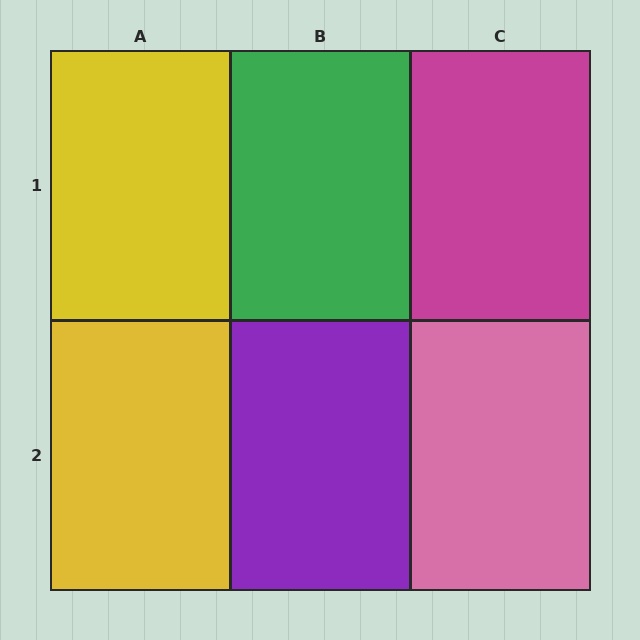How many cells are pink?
1 cell is pink.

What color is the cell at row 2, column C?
Pink.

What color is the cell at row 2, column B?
Purple.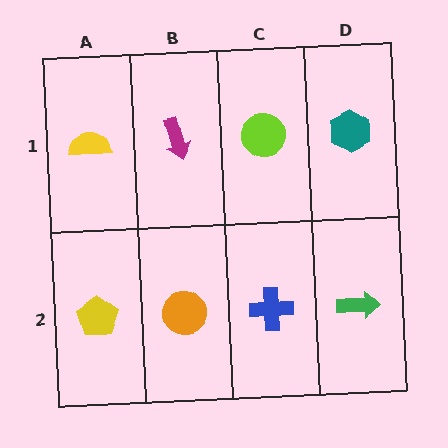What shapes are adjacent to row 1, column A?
A yellow pentagon (row 2, column A), a magenta arrow (row 1, column B).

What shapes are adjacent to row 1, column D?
A green arrow (row 2, column D), a lime circle (row 1, column C).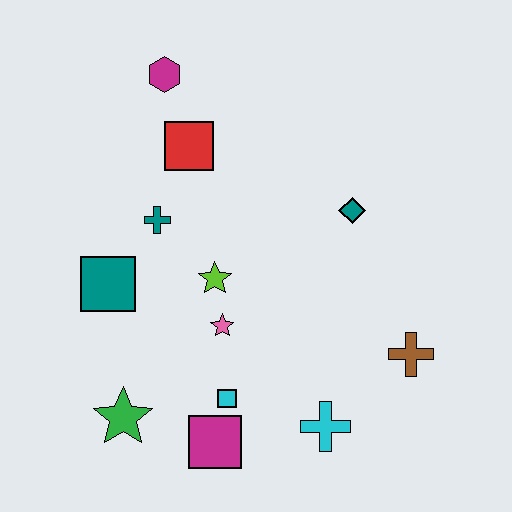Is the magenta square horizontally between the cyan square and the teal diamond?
No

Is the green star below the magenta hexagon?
Yes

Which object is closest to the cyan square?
The magenta square is closest to the cyan square.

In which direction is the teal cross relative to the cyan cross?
The teal cross is above the cyan cross.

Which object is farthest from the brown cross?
The magenta hexagon is farthest from the brown cross.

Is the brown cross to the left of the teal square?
No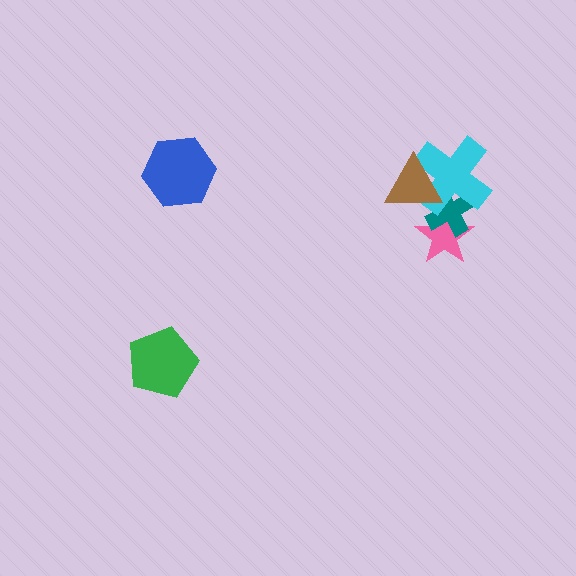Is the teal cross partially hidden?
Yes, it is partially covered by another shape.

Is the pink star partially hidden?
Yes, it is partially covered by another shape.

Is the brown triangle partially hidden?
No, no other shape covers it.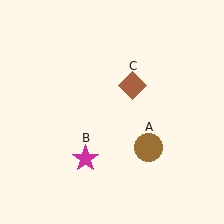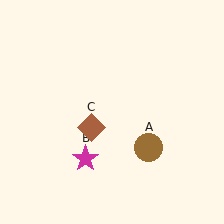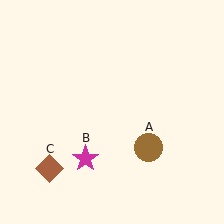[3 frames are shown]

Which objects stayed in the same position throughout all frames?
Brown circle (object A) and magenta star (object B) remained stationary.